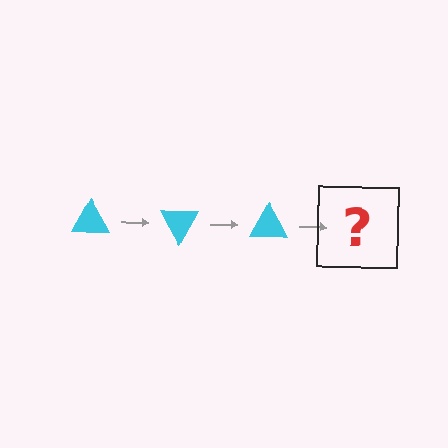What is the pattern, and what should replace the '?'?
The pattern is that the triangle rotates 60 degrees each step. The '?' should be a cyan triangle rotated 180 degrees.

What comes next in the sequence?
The next element should be a cyan triangle rotated 180 degrees.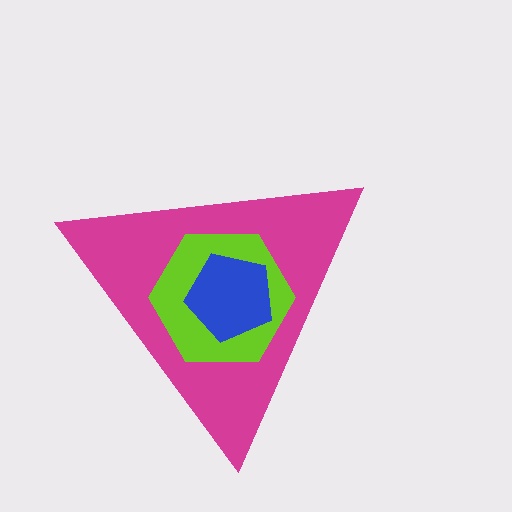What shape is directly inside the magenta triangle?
The lime hexagon.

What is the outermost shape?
The magenta triangle.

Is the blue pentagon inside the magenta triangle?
Yes.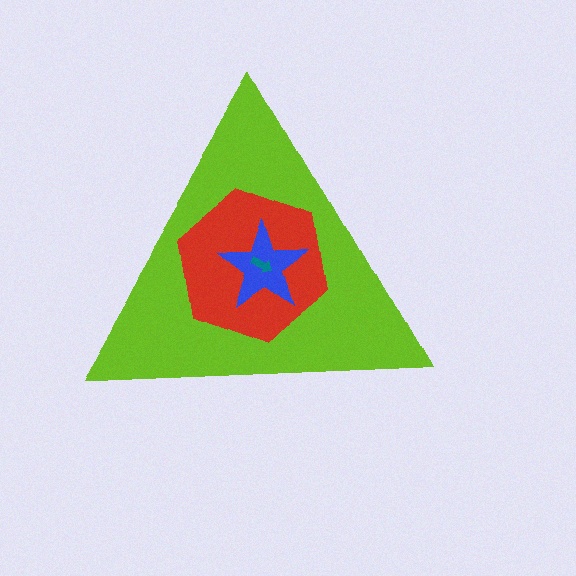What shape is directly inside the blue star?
The teal arrow.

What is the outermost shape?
The lime triangle.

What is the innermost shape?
The teal arrow.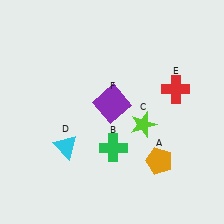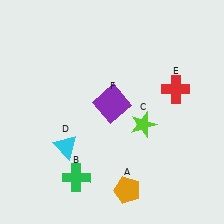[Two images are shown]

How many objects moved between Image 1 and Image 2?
2 objects moved between the two images.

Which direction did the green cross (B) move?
The green cross (B) moved left.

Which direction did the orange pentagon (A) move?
The orange pentagon (A) moved left.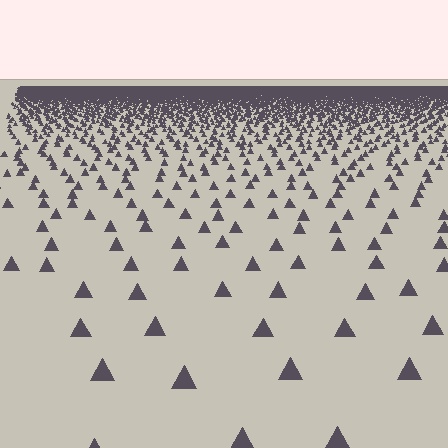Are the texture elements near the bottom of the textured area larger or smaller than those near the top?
Larger. Near the bottom, elements are closer to the viewer and appear at a bigger on-screen size.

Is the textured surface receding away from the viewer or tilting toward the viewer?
The surface is receding away from the viewer. Texture elements get smaller and denser toward the top.